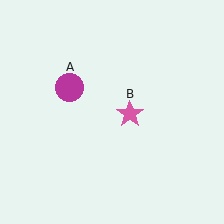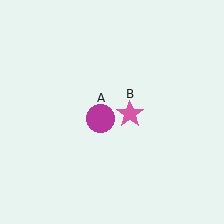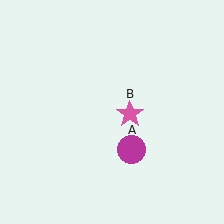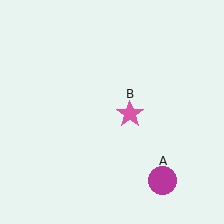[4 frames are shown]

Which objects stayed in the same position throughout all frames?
Pink star (object B) remained stationary.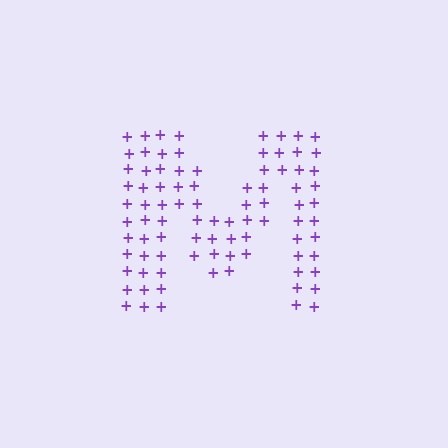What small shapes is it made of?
It is made of small plus signs.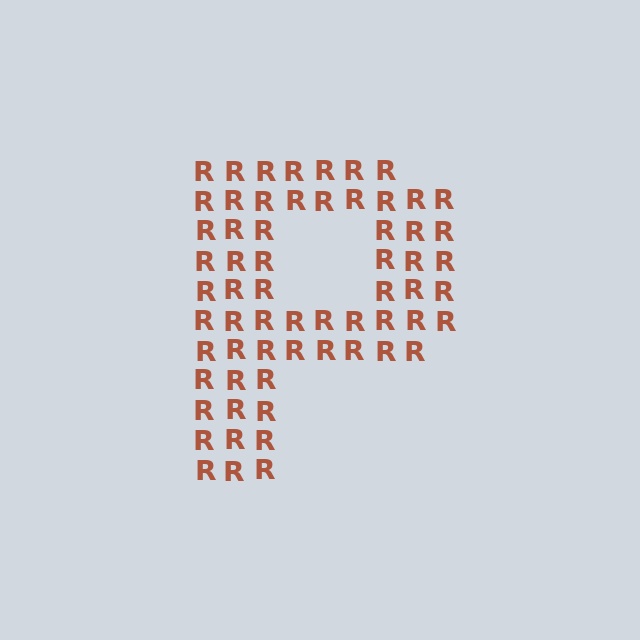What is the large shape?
The large shape is the letter P.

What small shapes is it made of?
It is made of small letter R's.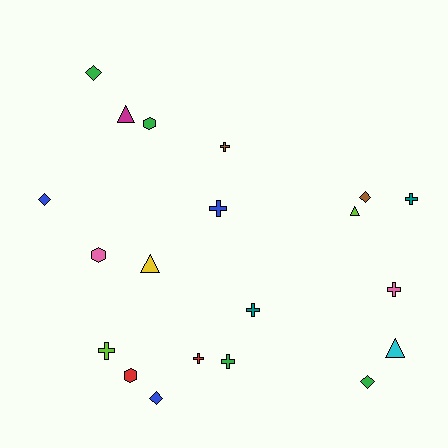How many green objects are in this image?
There are 4 green objects.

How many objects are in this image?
There are 20 objects.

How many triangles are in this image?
There are 4 triangles.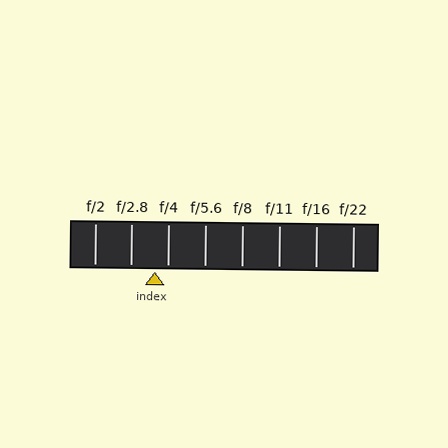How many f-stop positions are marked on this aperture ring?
There are 8 f-stop positions marked.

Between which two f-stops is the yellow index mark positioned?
The index mark is between f/2.8 and f/4.